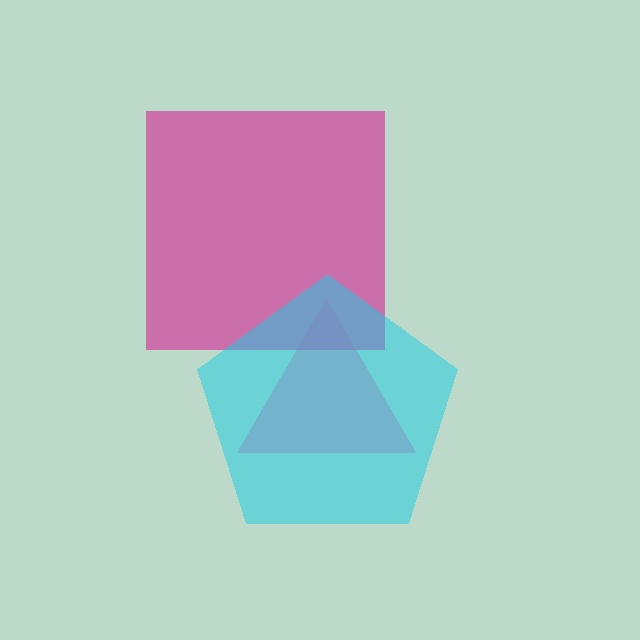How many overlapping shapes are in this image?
There are 3 overlapping shapes in the image.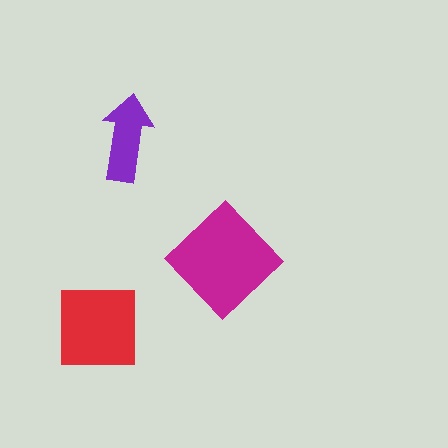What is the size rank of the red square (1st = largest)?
2nd.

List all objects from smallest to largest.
The purple arrow, the red square, the magenta diamond.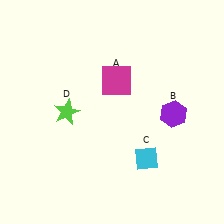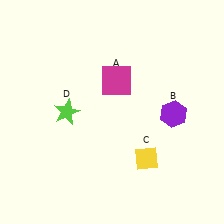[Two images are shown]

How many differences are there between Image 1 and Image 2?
There is 1 difference between the two images.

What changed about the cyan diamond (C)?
In Image 1, C is cyan. In Image 2, it changed to yellow.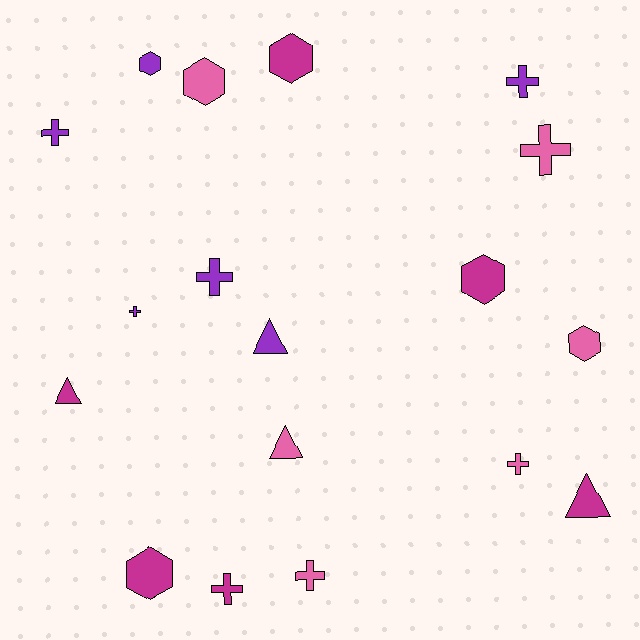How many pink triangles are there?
There is 1 pink triangle.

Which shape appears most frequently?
Cross, with 8 objects.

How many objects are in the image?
There are 18 objects.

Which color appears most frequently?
Magenta, with 6 objects.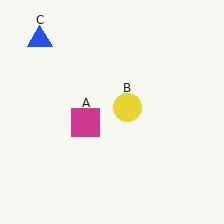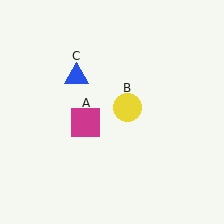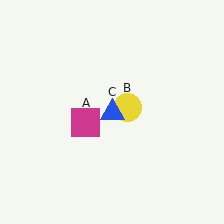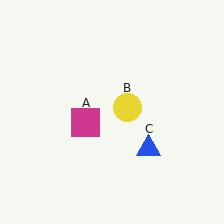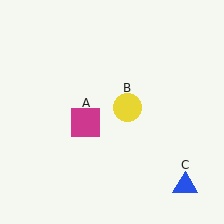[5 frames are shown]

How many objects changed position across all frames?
1 object changed position: blue triangle (object C).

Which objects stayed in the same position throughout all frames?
Magenta square (object A) and yellow circle (object B) remained stationary.